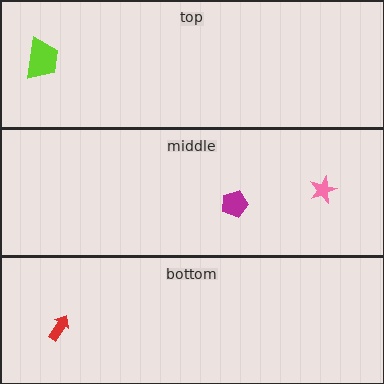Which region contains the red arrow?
The bottom region.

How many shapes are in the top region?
1.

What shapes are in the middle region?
The pink star, the magenta pentagon.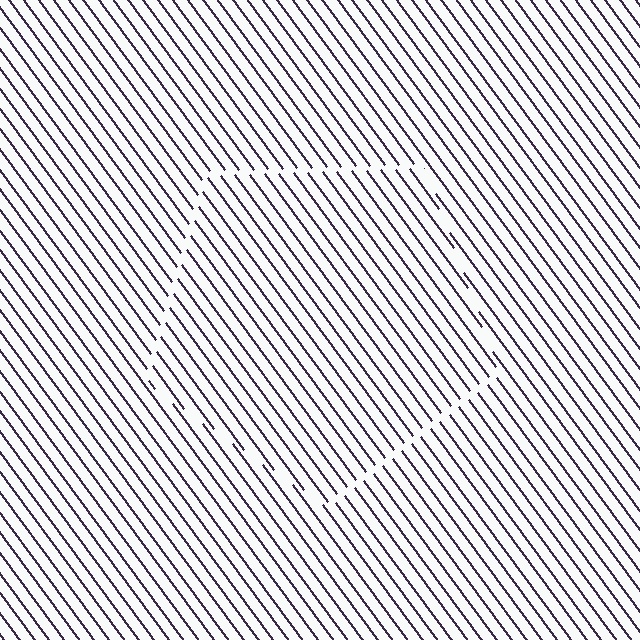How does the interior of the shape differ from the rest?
The interior of the shape contains the same grating, shifted by half a period — the contour is defined by the phase discontinuity where line-ends from the inner and outer gratings abut.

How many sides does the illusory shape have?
5 sides — the line-ends trace a pentagon.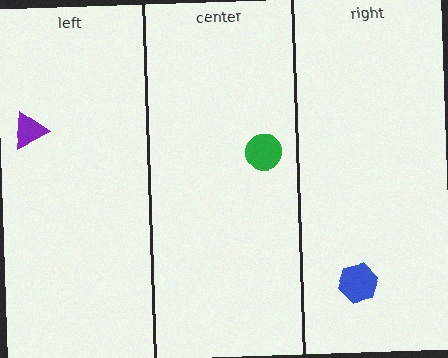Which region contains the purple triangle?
The left region.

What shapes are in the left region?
The purple triangle.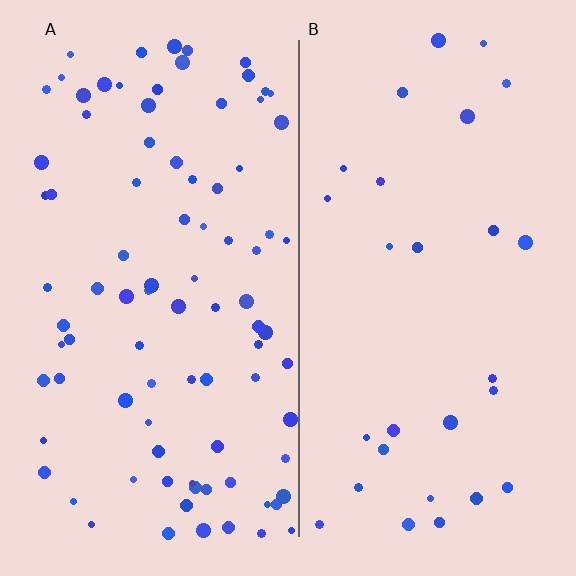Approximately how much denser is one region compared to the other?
Approximately 3.1× — region A over region B.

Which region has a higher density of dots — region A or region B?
A (the left).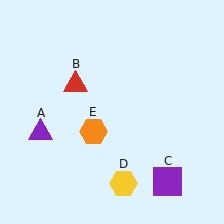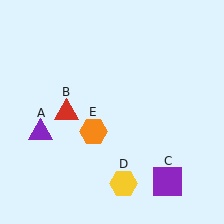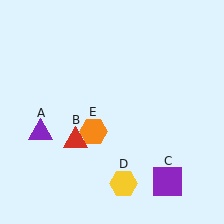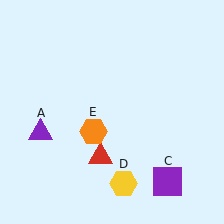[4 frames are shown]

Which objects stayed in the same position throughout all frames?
Purple triangle (object A) and purple square (object C) and yellow hexagon (object D) and orange hexagon (object E) remained stationary.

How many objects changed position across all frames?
1 object changed position: red triangle (object B).